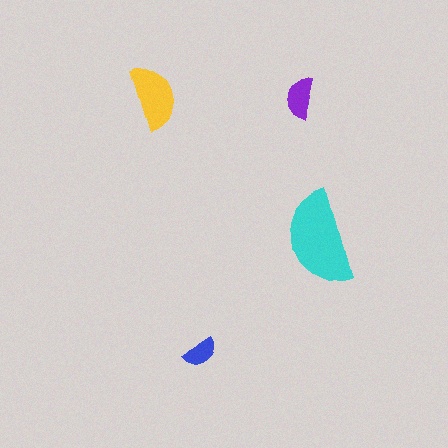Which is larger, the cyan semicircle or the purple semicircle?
The cyan one.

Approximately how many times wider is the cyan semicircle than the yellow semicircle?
About 1.5 times wider.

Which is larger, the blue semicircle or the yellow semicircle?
The yellow one.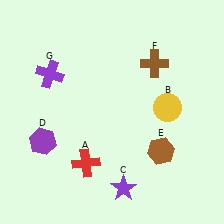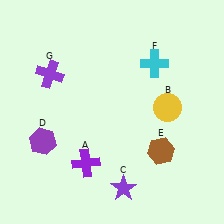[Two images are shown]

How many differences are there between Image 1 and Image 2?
There are 2 differences between the two images.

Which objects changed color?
A changed from red to purple. F changed from brown to cyan.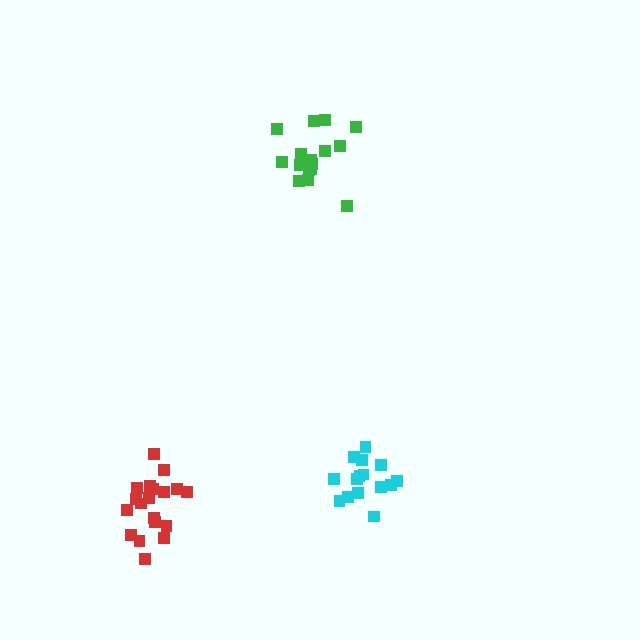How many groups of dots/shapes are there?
There are 3 groups.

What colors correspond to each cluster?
The clusters are colored: cyan, green, red.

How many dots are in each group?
Group 1: 15 dots, Group 2: 16 dots, Group 3: 19 dots (50 total).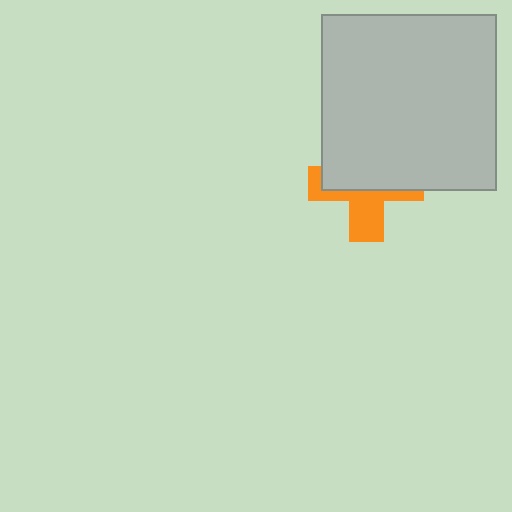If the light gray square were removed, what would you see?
You would see the complete orange cross.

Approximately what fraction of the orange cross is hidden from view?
Roughly 58% of the orange cross is hidden behind the light gray square.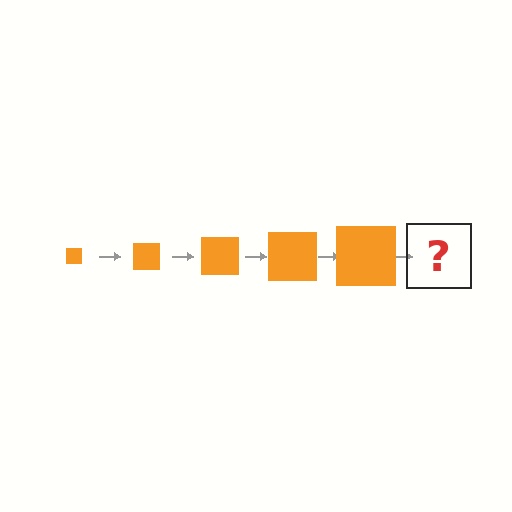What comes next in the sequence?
The next element should be an orange square, larger than the previous one.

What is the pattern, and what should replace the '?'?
The pattern is that the square gets progressively larger each step. The '?' should be an orange square, larger than the previous one.